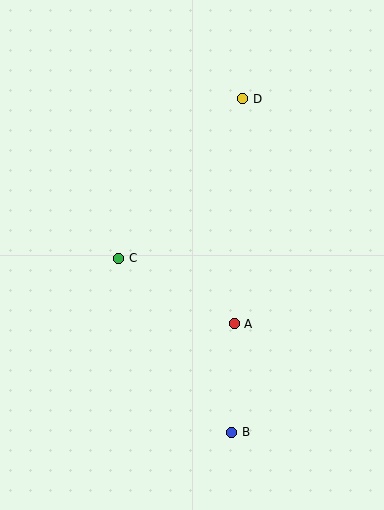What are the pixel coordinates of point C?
Point C is at (119, 258).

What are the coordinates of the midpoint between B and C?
The midpoint between B and C is at (175, 345).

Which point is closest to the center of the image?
Point C at (119, 258) is closest to the center.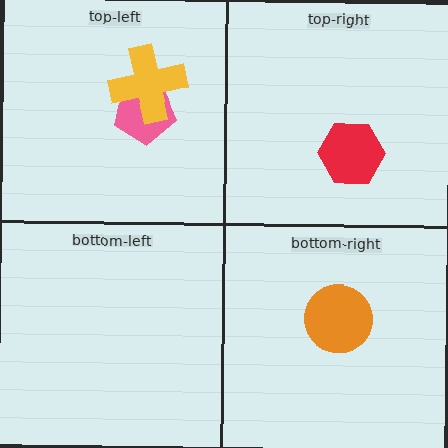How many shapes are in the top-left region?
2.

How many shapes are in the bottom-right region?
1.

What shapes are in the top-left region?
The pink pentagon, the yellow cross.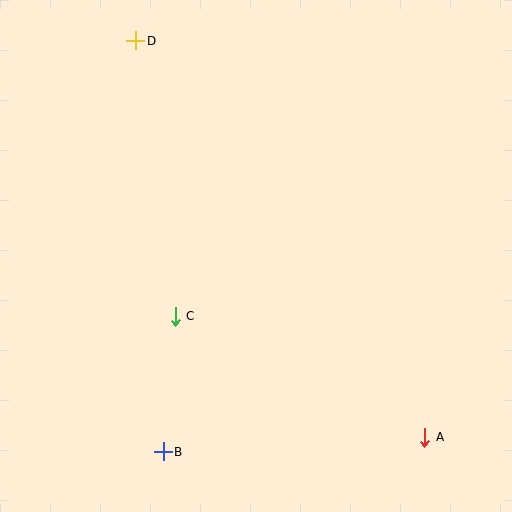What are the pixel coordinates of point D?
Point D is at (136, 41).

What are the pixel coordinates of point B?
Point B is at (163, 452).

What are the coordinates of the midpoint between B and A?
The midpoint between B and A is at (294, 444).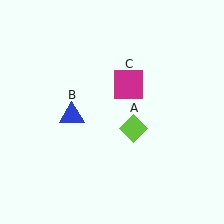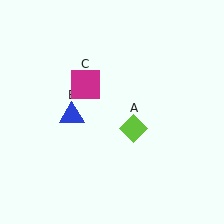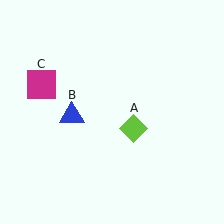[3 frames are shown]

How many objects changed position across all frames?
1 object changed position: magenta square (object C).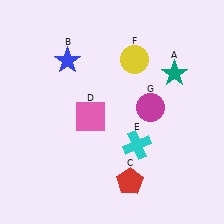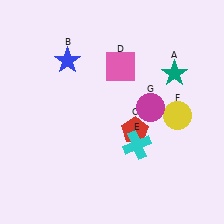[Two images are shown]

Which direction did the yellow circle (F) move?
The yellow circle (F) moved down.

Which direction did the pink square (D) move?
The pink square (D) moved up.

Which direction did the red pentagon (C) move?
The red pentagon (C) moved up.